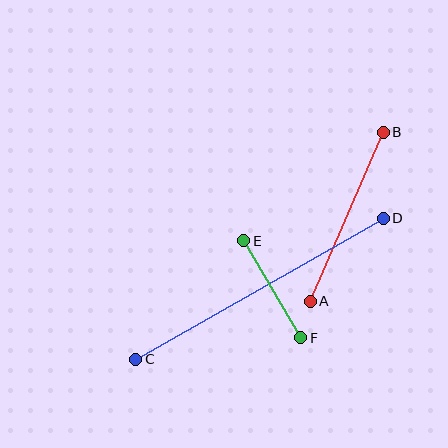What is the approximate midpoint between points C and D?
The midpoint is at approximately (260, 289) pixels.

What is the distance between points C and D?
The distance is approximately 285 pixels.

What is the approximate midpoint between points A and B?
The midpoint is at approximately (347, 217) pixels.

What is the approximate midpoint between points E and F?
The midpoint is at approximately (272, 289) pixels.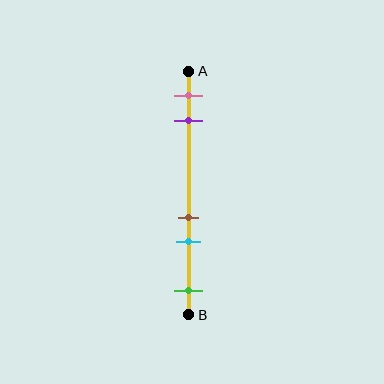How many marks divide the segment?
There are 5 marks dividing the segment.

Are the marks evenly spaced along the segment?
No, the marks are not evenly spaced.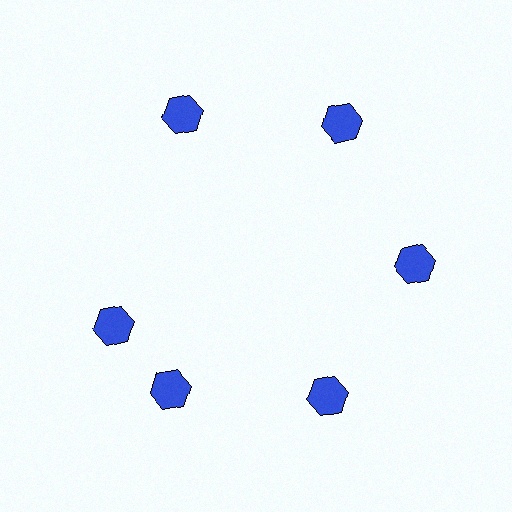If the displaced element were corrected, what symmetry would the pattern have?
It would have 6-fold rotational symmetry — the pattern would map onto itself every 60 degrees.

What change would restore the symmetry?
The symmetry would be restored by rotating it back into even spacing with its neighbors so that all 6 hexagons sit at equal angles and equal distance from the center.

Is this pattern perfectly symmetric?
No. The 6 blue hexagons are arranged in a ring, but one element near the 9 o'clock position is rotated out of alignment along the ring, breaking the 6-fold rotational symmetry.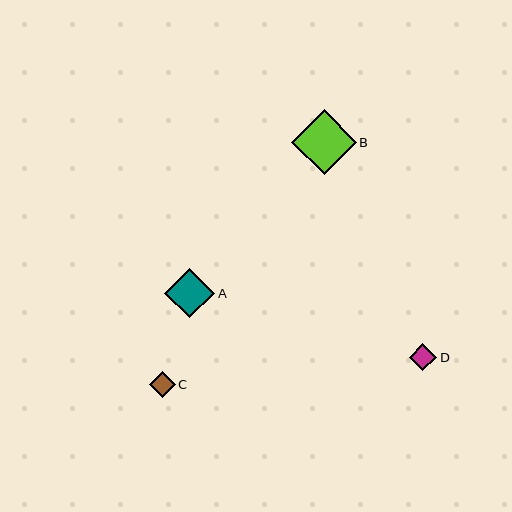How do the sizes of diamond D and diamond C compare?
Diamond D and diamond C are approximately the same size.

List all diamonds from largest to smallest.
From largest to smallest: B, A, D, C.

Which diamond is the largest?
Diamond B is the largest with a size of approximately 65 pixels.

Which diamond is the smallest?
Diamond C is the smallest with a size of approximately 26 pixels.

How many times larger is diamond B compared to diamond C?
Diamond B is approximately 2.5 times the size of diamond C.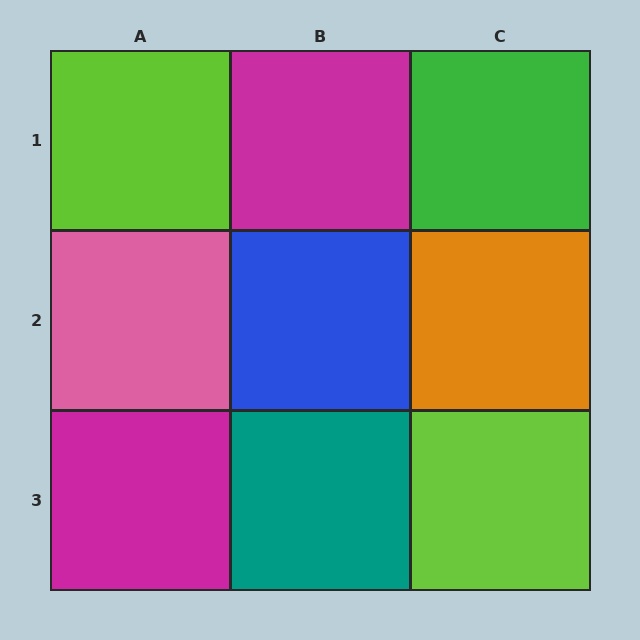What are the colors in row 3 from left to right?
Magenta, teal, lime.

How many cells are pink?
1 cell is pink.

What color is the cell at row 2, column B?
Blue.